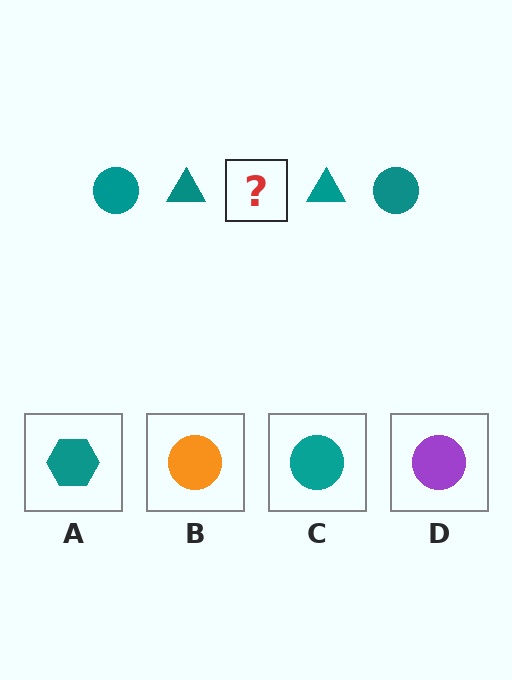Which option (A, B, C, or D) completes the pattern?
C.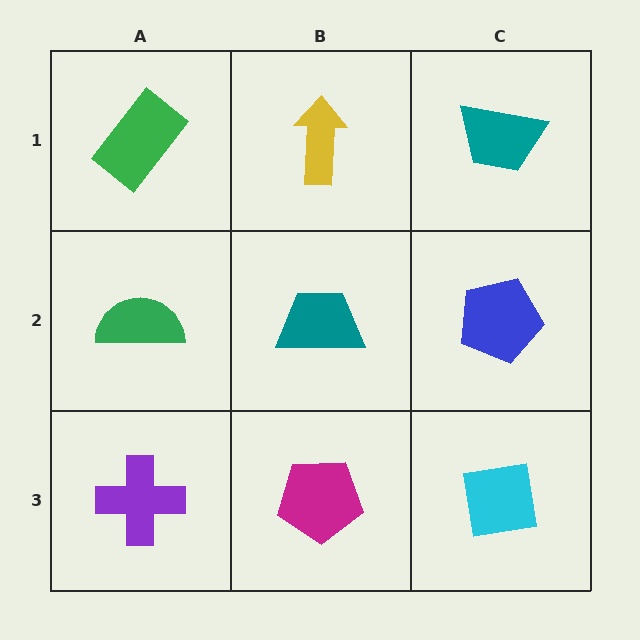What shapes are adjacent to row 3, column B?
A teal trapezoid (row 2, column B), a purple cross (row 3, column A), a cyan square (row 3, column C).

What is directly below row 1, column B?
A teal trapezoid.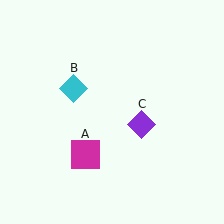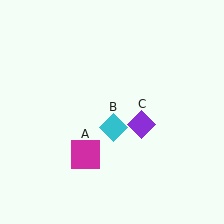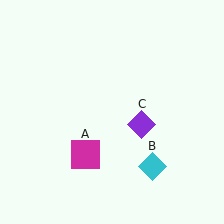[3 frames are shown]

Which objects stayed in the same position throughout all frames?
Magenta square (object A) and purple diamond (object C) remained stationary.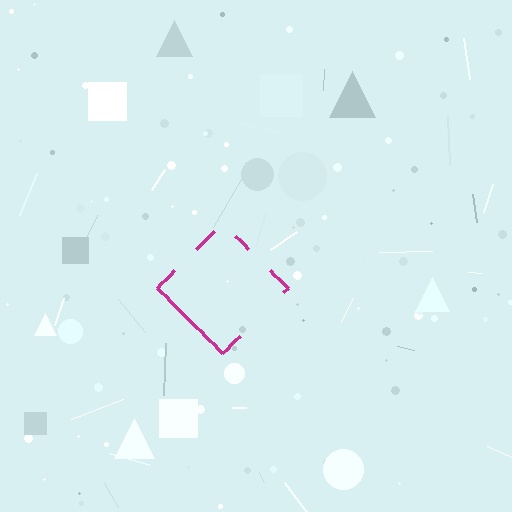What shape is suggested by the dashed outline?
The dashed outline suggests a diamond.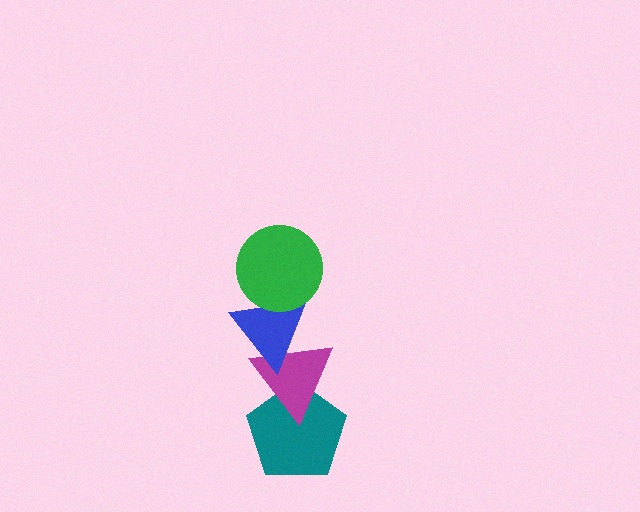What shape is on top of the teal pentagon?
The magenta triangle is on top of the teal pentagon.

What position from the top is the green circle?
The green circle is 1st from the top.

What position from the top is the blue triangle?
The blue triangle is 2nd from the top.